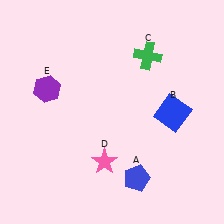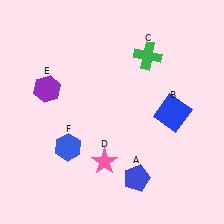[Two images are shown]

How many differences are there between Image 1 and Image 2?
There is 1 difference between the two images.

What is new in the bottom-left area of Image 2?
A blue hexagon (F) was added in the bottom-left area of Image 2.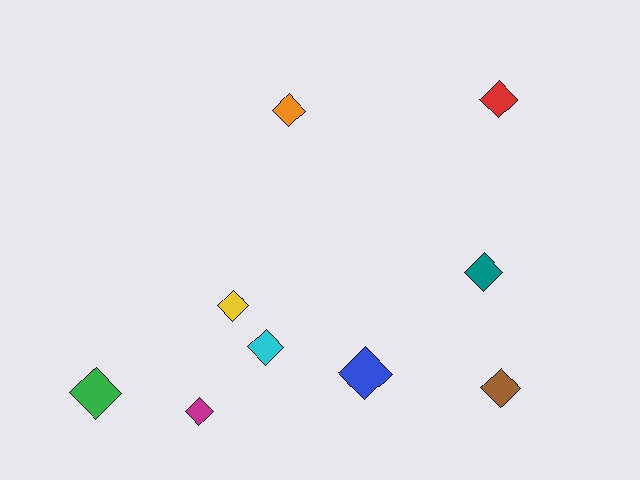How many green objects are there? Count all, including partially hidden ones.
There is 1 green object.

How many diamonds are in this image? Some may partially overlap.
There are 9 diamonds.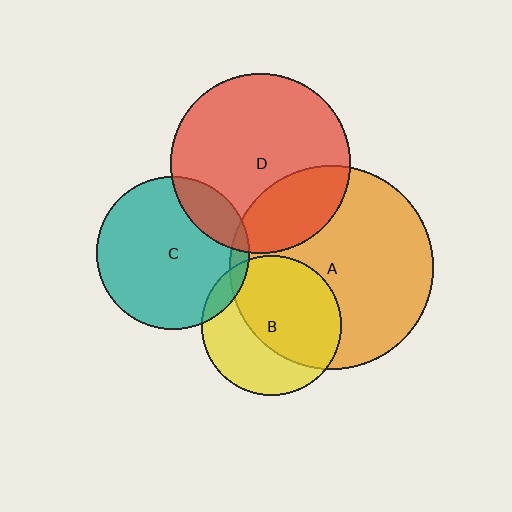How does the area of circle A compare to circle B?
Approximately 2.1 times.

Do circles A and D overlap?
Yes.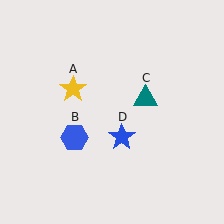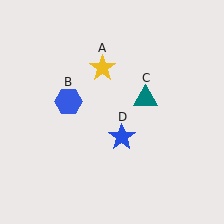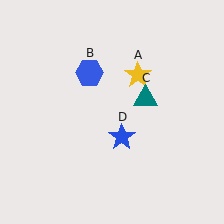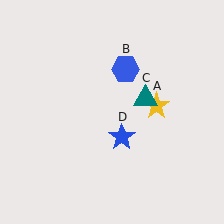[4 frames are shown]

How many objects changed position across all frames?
2 objects changed position: yellow star (object A), blue hexagon (object B).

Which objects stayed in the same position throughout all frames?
Teal triangle (object C) and blue star (object D) remained stationary.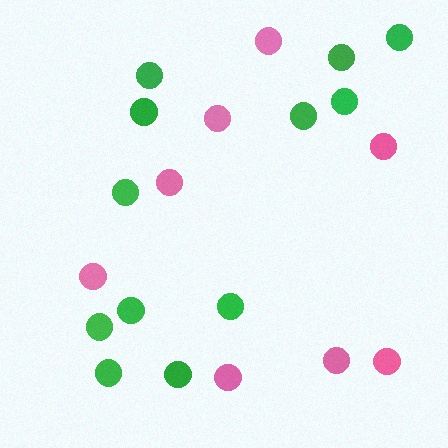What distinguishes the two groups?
There are 2 groups: one group of pink circles (8) and one group of green circles (12).